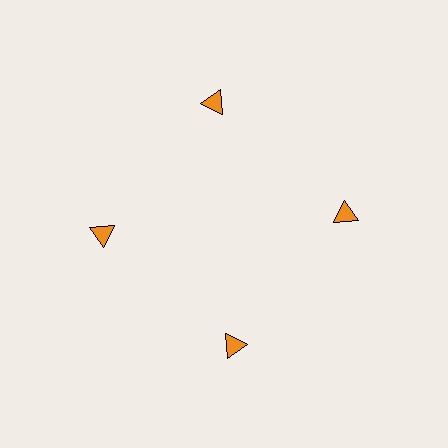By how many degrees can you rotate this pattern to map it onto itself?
The pattern maps onto itself every 90 degrees of rotation.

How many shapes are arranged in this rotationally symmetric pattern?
There are 4 shapes, arranged in 4 groups of 1.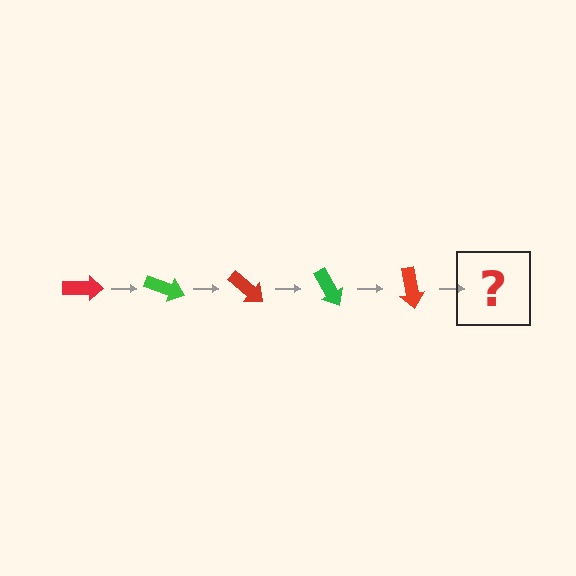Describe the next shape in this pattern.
It should be a green arrow, rotated 100 degrees from the start.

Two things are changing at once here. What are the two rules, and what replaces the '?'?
The two rules are that it rotates 20 degrees each step and the color cycles through red and green. The '?' should be a green arrow, rotated 100 degrees from the start.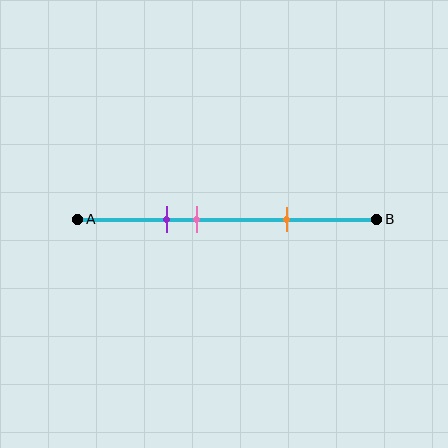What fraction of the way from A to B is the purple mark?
The purple mark is approximately 30% (0.3) of the way from A to B.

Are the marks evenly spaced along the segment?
No, the marks are not evenly spaced.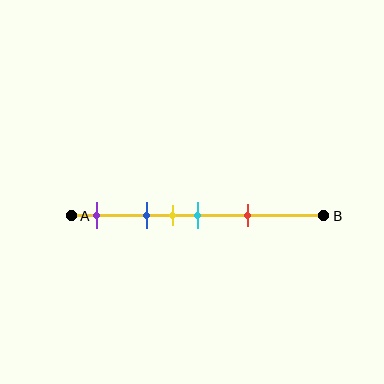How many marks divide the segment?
There are 5 marks dividing the segment.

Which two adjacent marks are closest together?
The yellow and cyan marks are the closest adjacent pair.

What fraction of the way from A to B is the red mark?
The red mark is approximately 70% (0.7) of the way from A to B.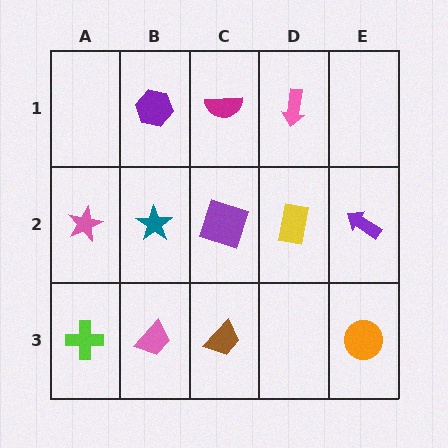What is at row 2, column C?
A purple square.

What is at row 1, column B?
A purple hexagon.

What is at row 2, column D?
A yellow rectangle.